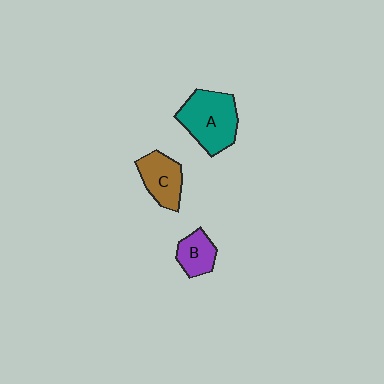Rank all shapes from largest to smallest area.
From largest to smallest: A (teal), C (brown), B (purple).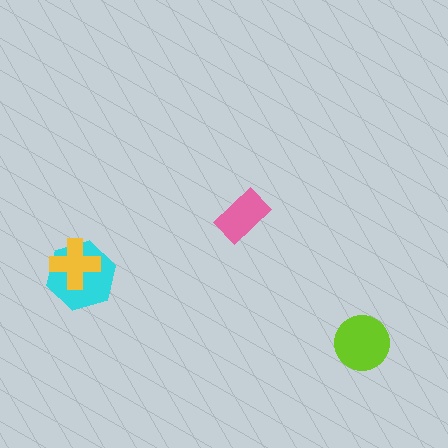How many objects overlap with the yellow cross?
1 object overlaps with the yellow cross.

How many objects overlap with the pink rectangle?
0 objects overlap with the pink rectangle.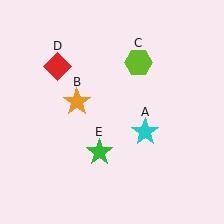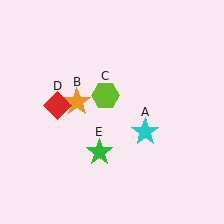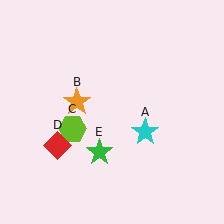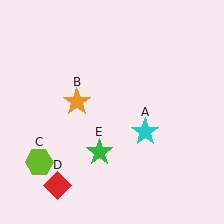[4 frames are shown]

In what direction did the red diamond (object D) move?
The red diamond (object D) moved down.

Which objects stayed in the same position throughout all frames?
Cyan star (object A) and orange star (object B) and green star (object E) remained stationary.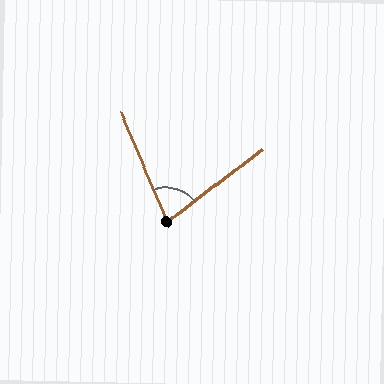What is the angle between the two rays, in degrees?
Approximately 76 degrees.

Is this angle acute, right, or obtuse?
It is acute.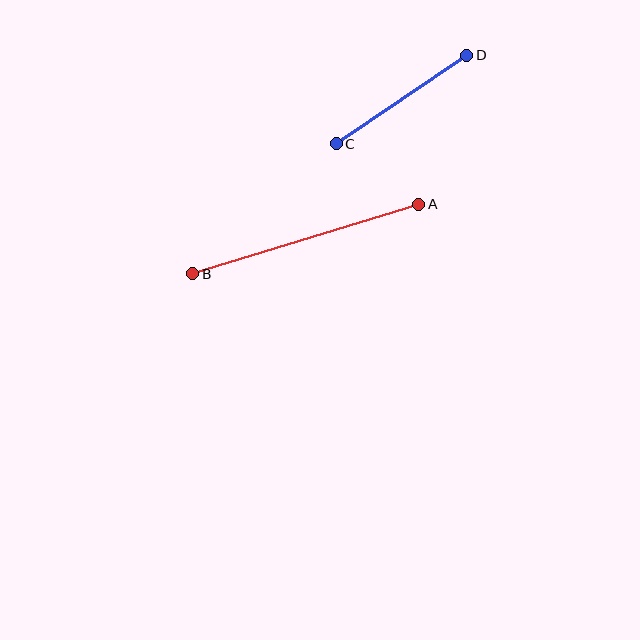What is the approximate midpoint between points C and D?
The midpoint is at approximately (401, 100) pixels.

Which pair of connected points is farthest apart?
Points A and B are farthest apart.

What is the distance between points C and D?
The distance is approximately 157 pixels.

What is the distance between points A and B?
The distance is approximately 237 pixels.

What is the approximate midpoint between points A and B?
The midpoint is at approximately (306, 239) pixels.